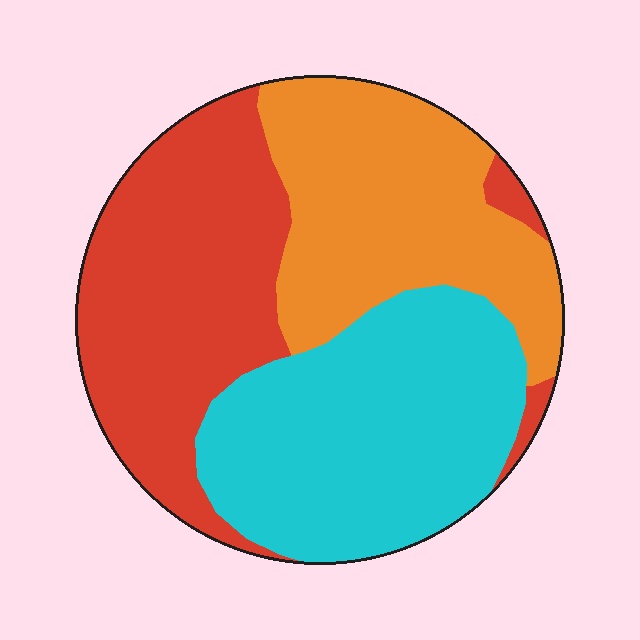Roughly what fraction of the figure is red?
Red covers around 35% of the figure.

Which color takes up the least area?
Orange, at roughly 30%.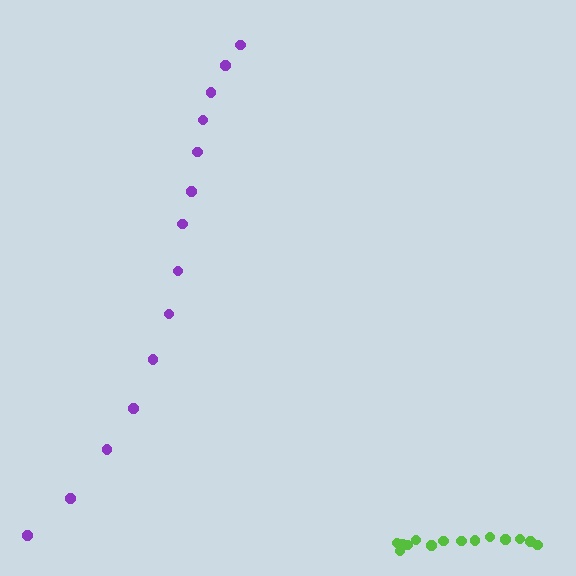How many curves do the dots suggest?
There are 2 distinct paths.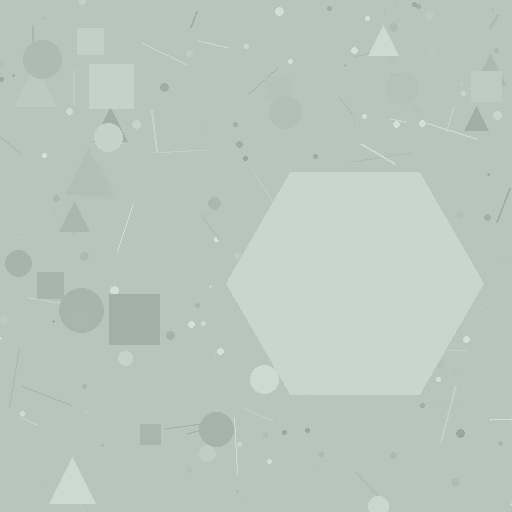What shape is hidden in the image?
A hexagon is hidden in the image.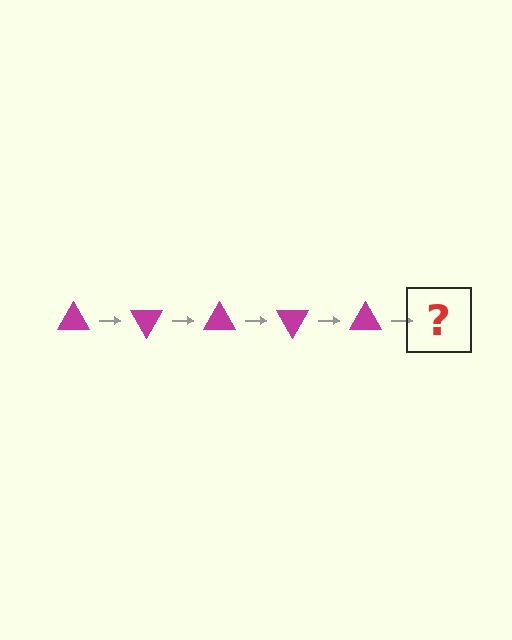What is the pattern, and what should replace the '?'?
The pattern is that the triangle rotates 60 degrees each step. The '?' should be a magenta triangle rotated 300 degrees.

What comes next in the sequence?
The next element should be a magenta triangle rotated 300 degrees.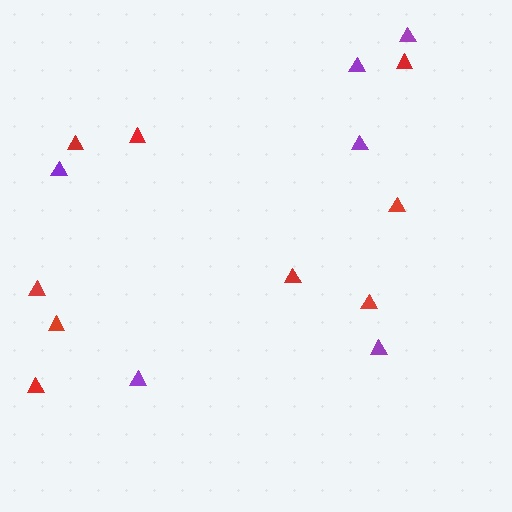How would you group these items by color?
There are 2 groups: one group of purple triangles (6) and one group of red triangles (9).